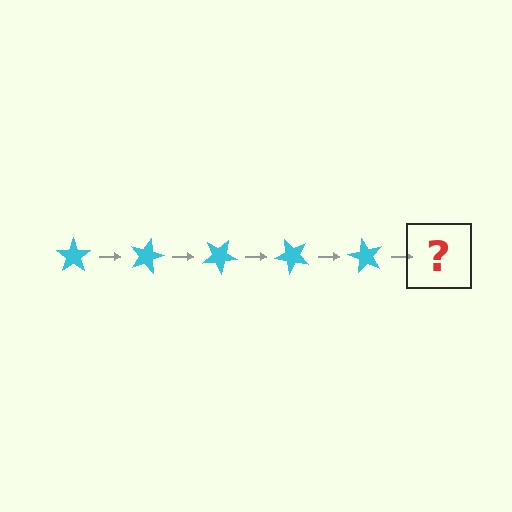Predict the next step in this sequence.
The next step is a cyan star rotated 75 degrees.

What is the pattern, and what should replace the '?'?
The pattern is that the star rotates 15 degrees each step. The '?' should be a cyan star rotated 75 degrees.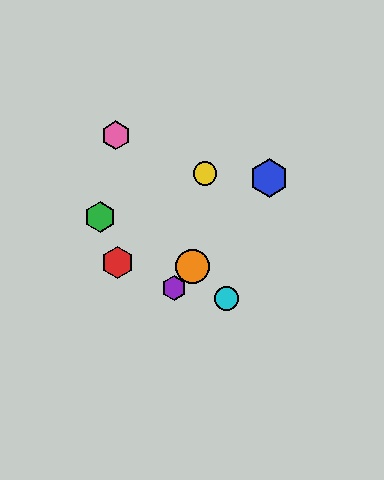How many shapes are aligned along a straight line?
3 shapes (the blue hexagon, the purple hexagon, the orange circle) are aligned along a straight line.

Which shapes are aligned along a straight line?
The blue hexagon, the purple hexagon, the orange circle are aligned along a straight line.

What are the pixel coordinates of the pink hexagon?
The pink hexagon is at (116, 135).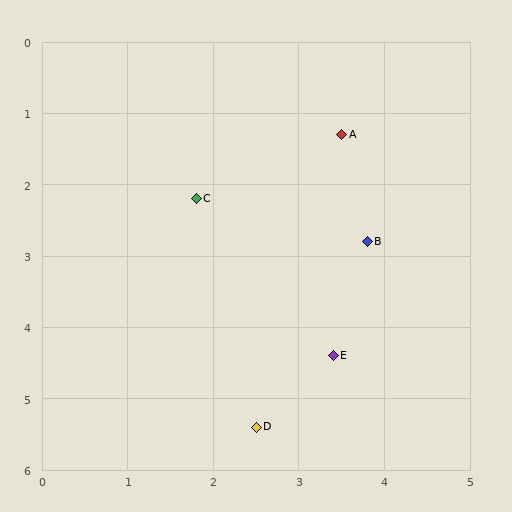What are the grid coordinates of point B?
Point B is at approximately (3.8, 2.8).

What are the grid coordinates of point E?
Point E is at approximately (3.4, 4.4).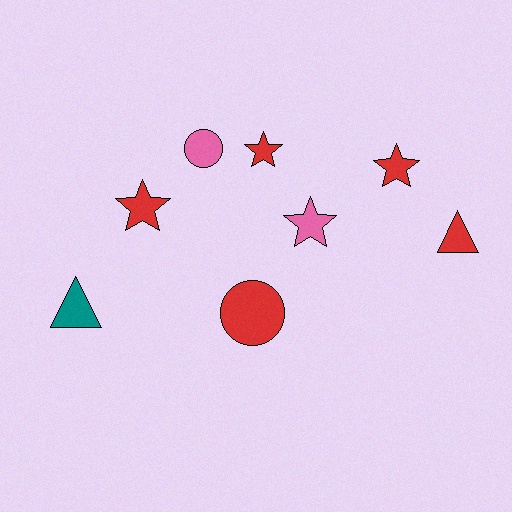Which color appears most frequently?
Red, with 5 objects.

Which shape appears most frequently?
Star, with 4 objects.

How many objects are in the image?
There are 8 objects.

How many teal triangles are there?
There is 1 teal triangle.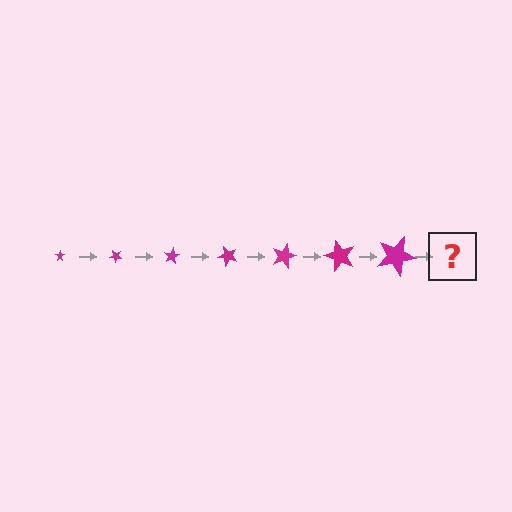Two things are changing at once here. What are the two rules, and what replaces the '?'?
The two rules are that the star grows larger each step and it rotates 40 degrees each step. The '?' should be a star, larger than the previous one and rotated 280 degrees from the start.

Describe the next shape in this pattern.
It should be a star, larger than the previous one and rotated 280 degrees from the start.